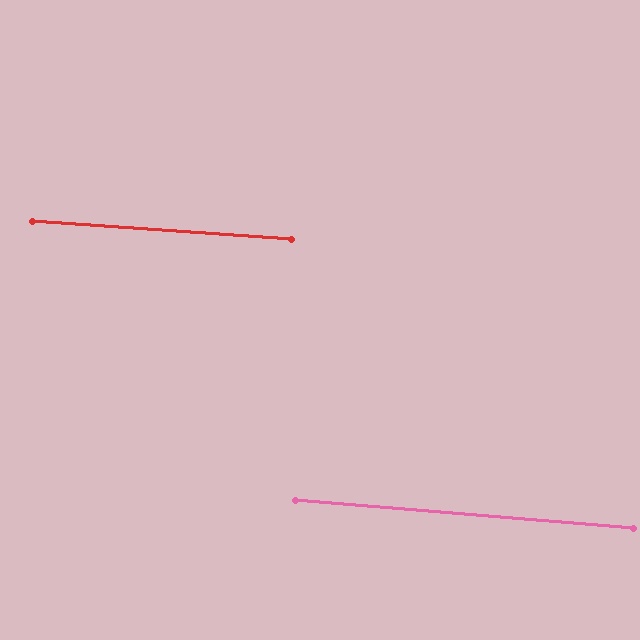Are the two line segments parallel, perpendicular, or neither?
Parallel — their directions differ by only 0.8°.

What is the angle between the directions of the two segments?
Approximately 1 degree.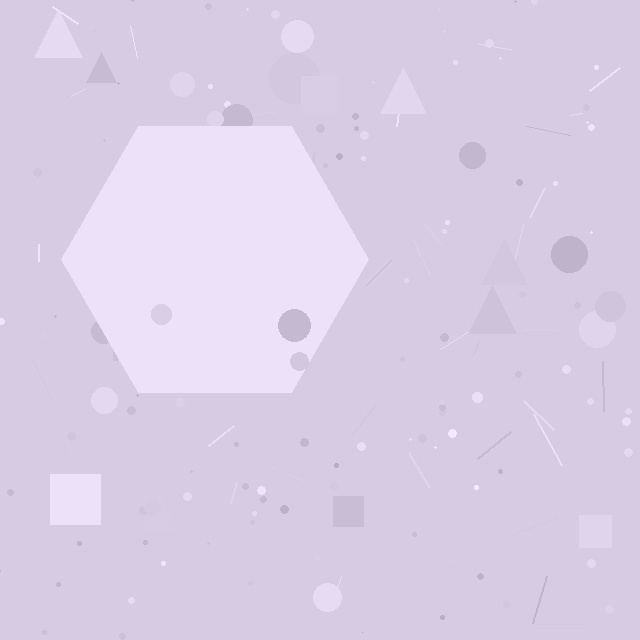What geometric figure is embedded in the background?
A hexagon is embedded in the background.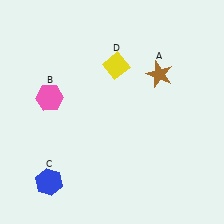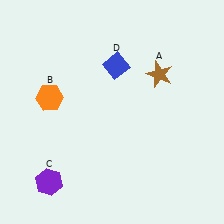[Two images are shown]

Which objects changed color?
B changed from pink to orange. C changed from blue to purple. D changed from yellow to blue.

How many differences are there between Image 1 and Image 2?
There are 3 differences between the two images.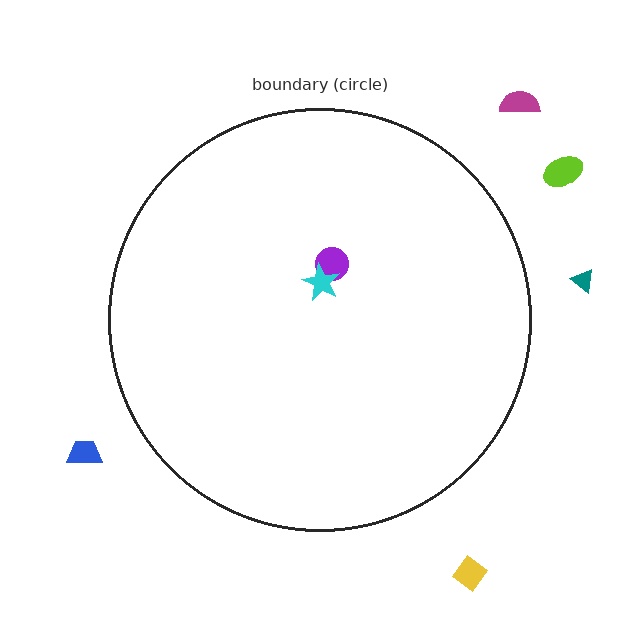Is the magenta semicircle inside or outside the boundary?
Outside.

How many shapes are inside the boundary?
2 inside, 5 outside.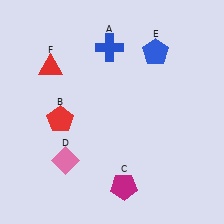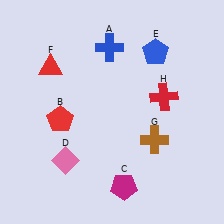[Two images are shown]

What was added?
A brown cross (G), a red cross (H) were added in Image 2.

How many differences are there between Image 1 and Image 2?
There are 2 differences between the two images.